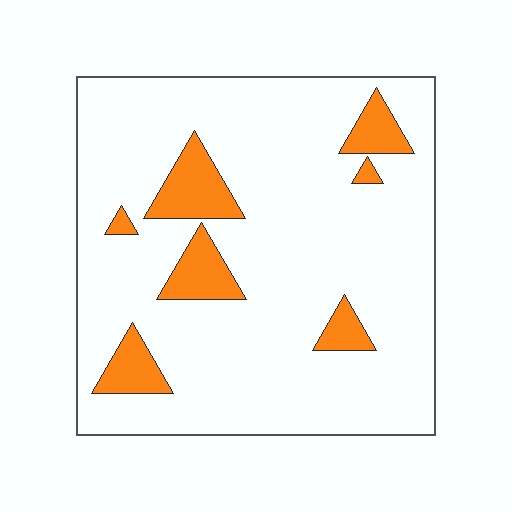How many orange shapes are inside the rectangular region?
7.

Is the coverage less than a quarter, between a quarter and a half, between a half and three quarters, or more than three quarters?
Less than a quarter.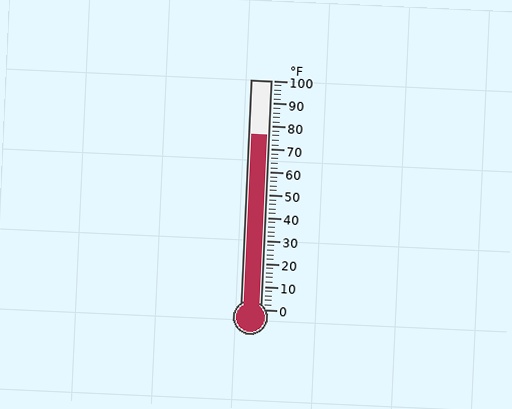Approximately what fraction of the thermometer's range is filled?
The thermometer is filled to approximately 75% of its range.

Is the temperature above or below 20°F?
The temperature is above 20°F.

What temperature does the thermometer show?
The thermometer shows approximately 76°F.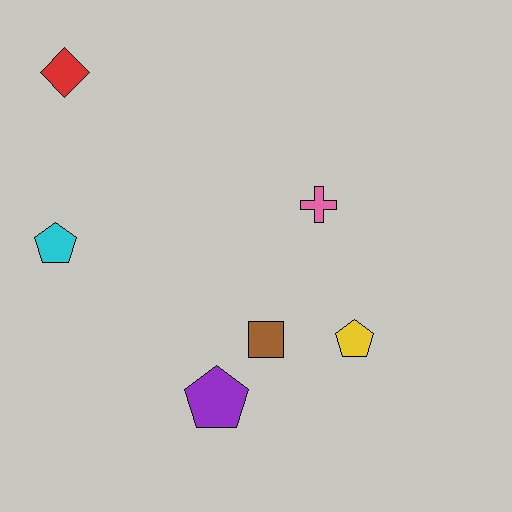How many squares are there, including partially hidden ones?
There is 1 square.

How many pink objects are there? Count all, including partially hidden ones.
There is 1 pink object.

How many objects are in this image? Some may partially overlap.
There are 6 objects.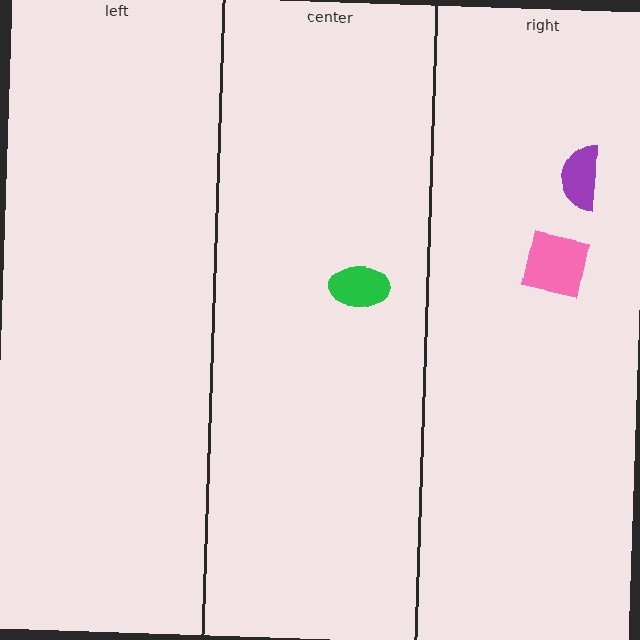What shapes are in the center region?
The green ellipse.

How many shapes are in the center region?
1.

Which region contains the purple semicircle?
The right region.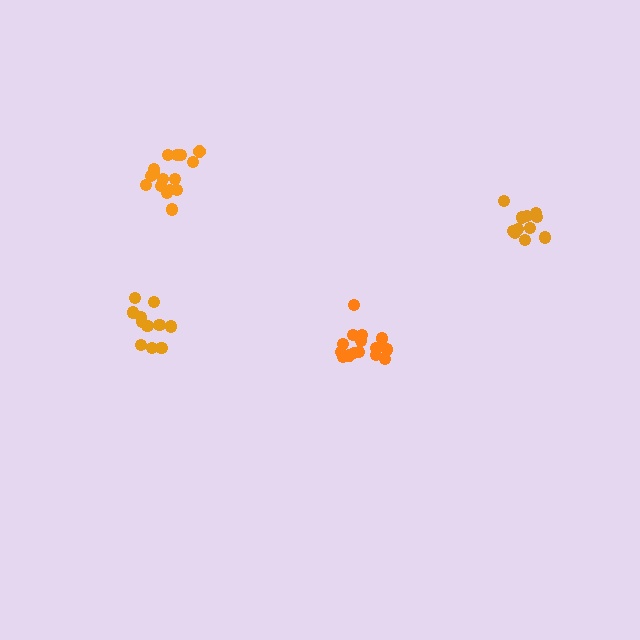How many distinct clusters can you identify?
There are 4 distinct clusters.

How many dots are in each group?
Group 1: 11 dots, Group 2: 11 dots, Group 3: 15 dots, Group 4: 16 dots (53 total).